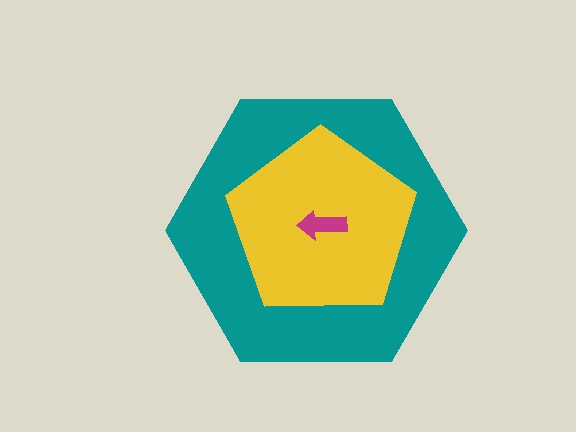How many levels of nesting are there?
3.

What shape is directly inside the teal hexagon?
The yellow pentagon.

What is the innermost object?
The magenta arrow.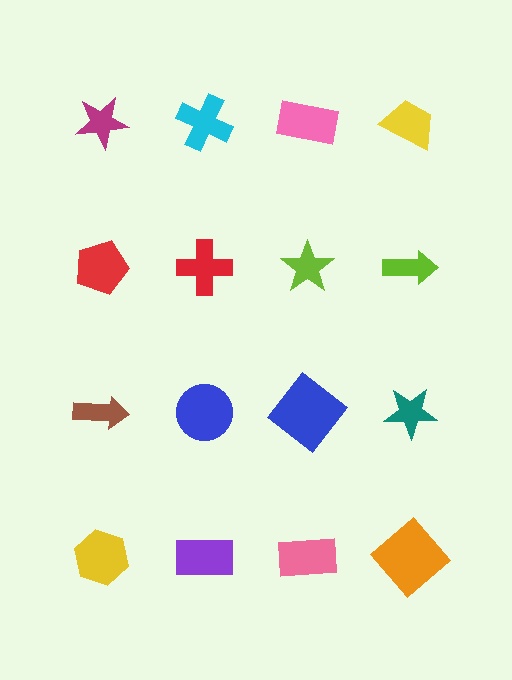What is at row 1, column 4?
A yellow trapezoid.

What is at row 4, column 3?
A pink rectangle.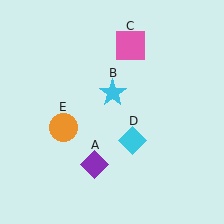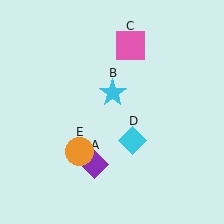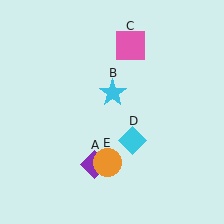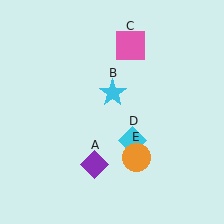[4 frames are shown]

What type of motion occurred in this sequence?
The orange circle (object E) rotated counterclockwise around the center of the scene.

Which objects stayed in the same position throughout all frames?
Purple diamond (object A) and cyan star (object B) and pink square (object C) and cyan diamond (object D) remained stationary.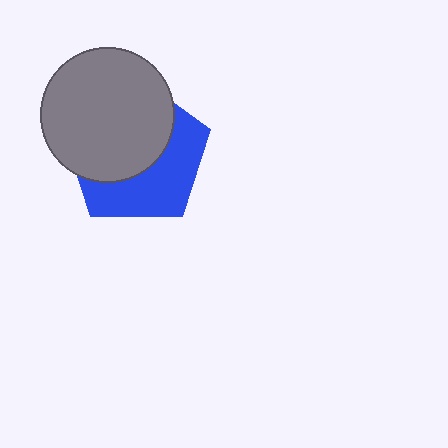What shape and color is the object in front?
The object in front is a gray circle.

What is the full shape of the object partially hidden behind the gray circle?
The partially hidden object is a blue pentagon.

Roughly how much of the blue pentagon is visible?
A small part of it is visible (roughly 45%).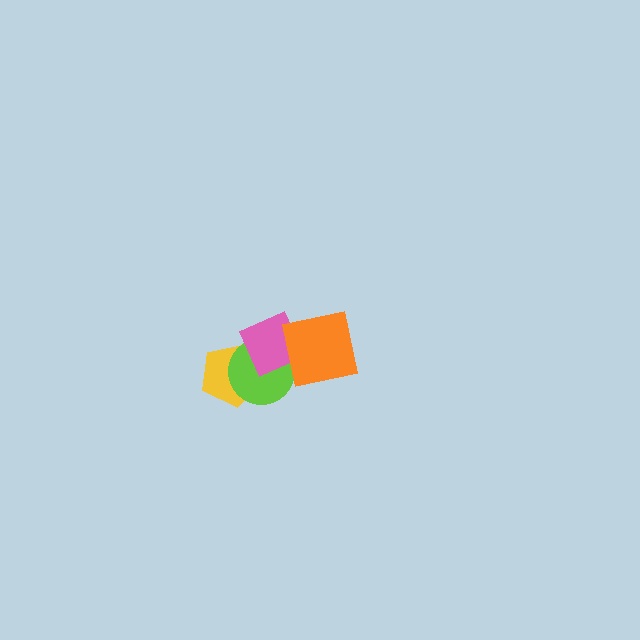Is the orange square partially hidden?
No, no other shape covers it.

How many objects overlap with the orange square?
2 objects overlap with the orange square.